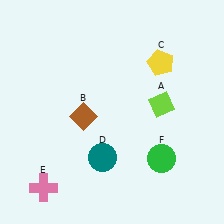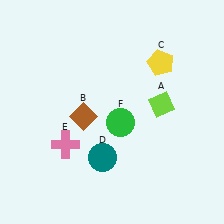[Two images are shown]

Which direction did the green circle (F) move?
The green circle (F) moved left.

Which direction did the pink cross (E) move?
The pink cross (E) moved up.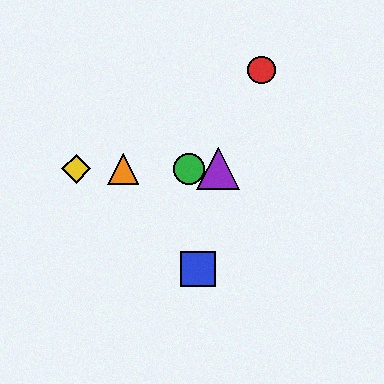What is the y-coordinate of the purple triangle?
The purple triangle is at y≈169.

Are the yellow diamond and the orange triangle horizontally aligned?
Yes, both are at y≈169.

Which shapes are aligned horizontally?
The green circle, the yellow diamond, the purple triangle, the orange triangle are aligned horizontally.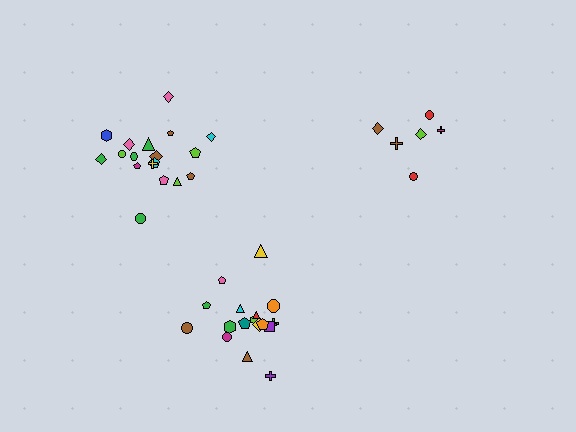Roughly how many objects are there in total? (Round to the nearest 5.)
Roughly 40 objects in total.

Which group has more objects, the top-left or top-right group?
The top-left group.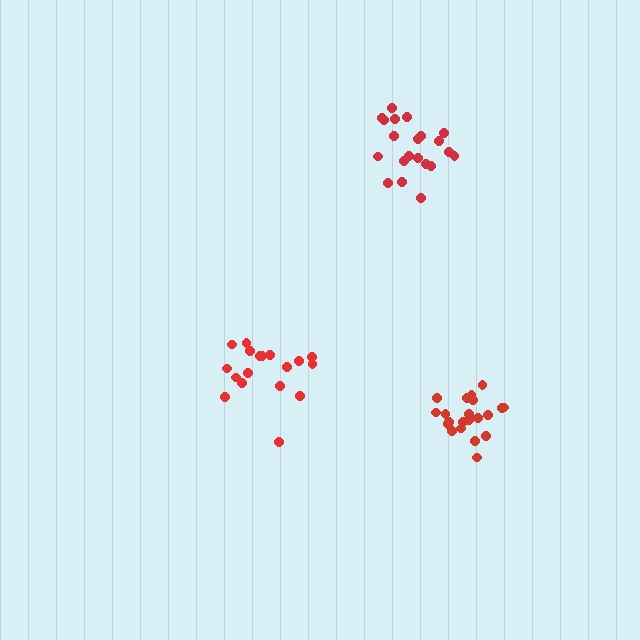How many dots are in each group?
Group 1: 21 dots, Group 2: 18 dots, Group 3: 21 dots (60 total).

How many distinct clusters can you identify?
There are 3 distinct clusters.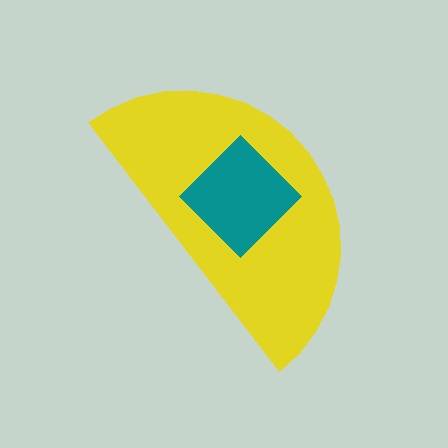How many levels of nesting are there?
2.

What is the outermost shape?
The yellow semicircle.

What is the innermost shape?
The teal diamond.